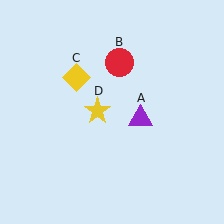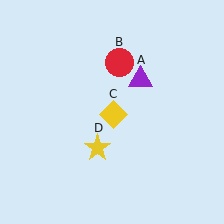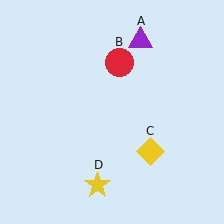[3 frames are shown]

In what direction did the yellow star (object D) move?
The yellow star (object D) moved down.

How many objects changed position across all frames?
3 objects changed position: purple triangle (object A), yellow diamond (object C), yellow star (object D).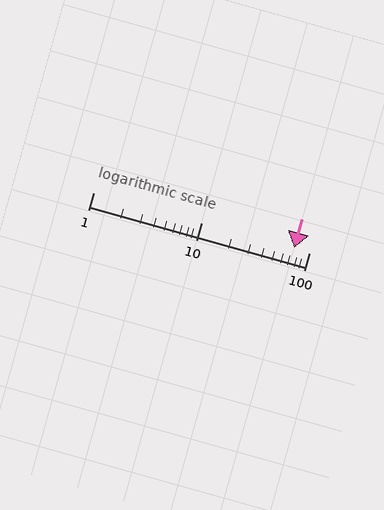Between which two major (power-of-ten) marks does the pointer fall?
The pointer is between 10 and 100.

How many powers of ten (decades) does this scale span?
The scale spans 2 decades, from 1 to 100.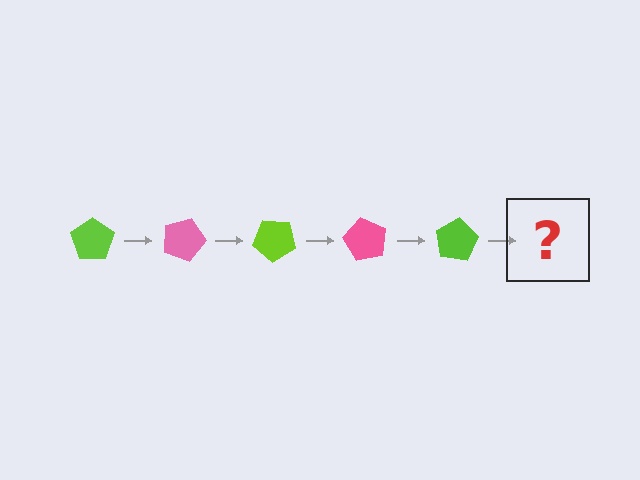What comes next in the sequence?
The next element should be a pink pentagon, rotated 100 degrees from the start.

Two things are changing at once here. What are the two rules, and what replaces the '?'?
The two rules are that it rotates 20 degrees each step and the color cycles through lime and pink. The '?' should be a pink pentagon, rotated 100 degrees from the start.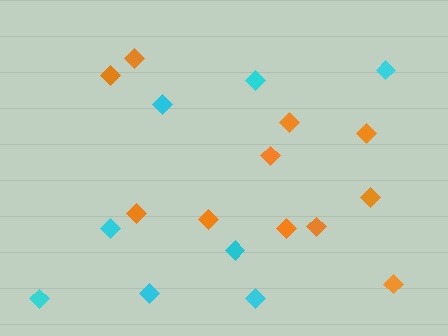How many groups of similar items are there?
There are 2 groups: one group of orange diamonds (11) and one group of cyan diamonds (8).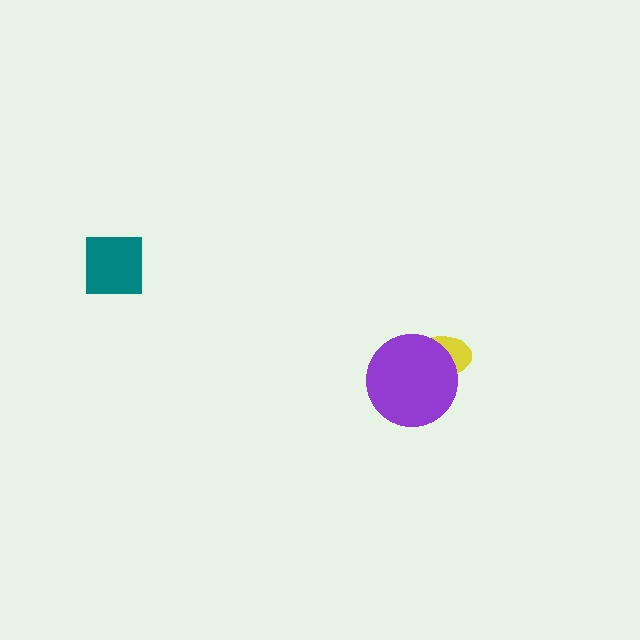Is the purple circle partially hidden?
No, no other shape covers it.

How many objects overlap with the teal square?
0 objects overlap with the teal square.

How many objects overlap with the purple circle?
1 object overlaps with the purple circle.